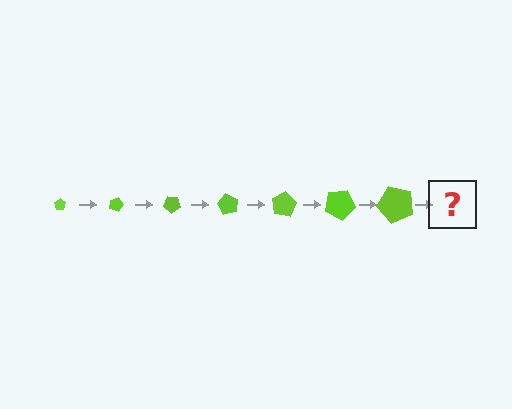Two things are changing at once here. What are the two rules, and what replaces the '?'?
The two rules are that the pentagon grows larger each step and it rotates 20 degrees each step. The '?' should be a pentagon, larger than the previous one and rotated 140 degrees from the start.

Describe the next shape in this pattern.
It should be a pentagon, larger than the previous one and rotated 140 degrees from the start.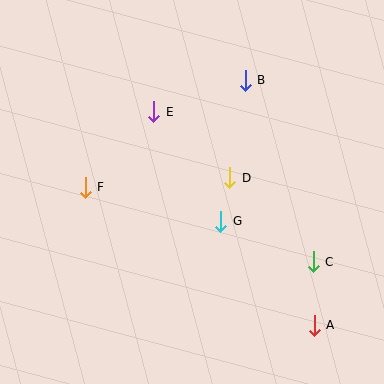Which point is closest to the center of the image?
Point D at (230, 178) is closest to the center.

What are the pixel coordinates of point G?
Point G is at (221, 221).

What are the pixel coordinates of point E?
Point E is at (154, 112).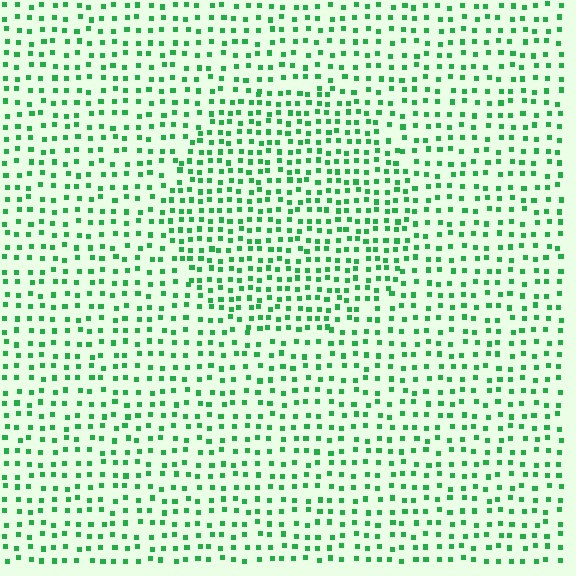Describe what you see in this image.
The image contains small green elements arranged at two different densities. A circle-shaped region is visible where the elements are more densely packed than the surrounding area.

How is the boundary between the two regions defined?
The boundary is defined by a change in element density (approximately 1.5x ratio). All elements are the same color, size, and shape.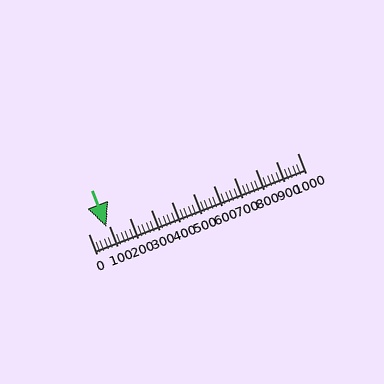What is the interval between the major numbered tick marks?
The major tick marks are spaced 100 units apart.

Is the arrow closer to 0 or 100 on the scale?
The arrow is closer to 100.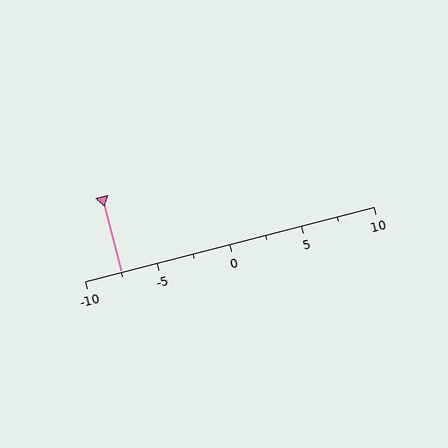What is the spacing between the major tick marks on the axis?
The major ticks are spaced 5 apart.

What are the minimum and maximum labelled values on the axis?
The axis runs from -10 to 10.